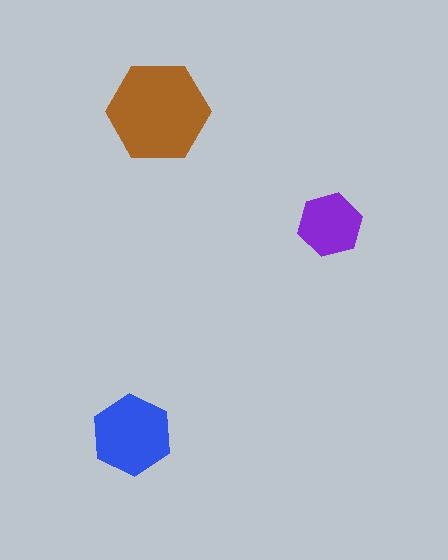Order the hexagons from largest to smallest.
the brown one, the blue one, the purple one.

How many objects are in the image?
There are 3 objects in the image.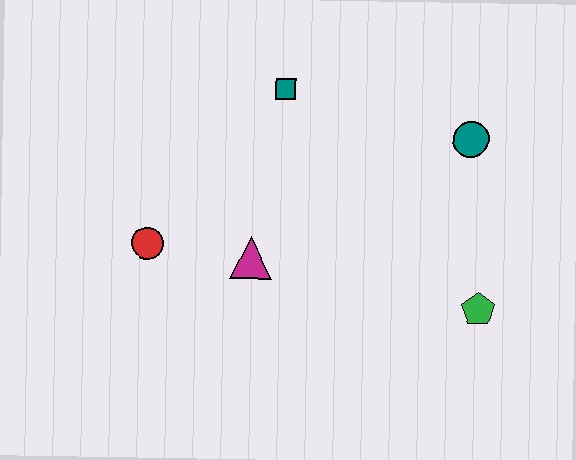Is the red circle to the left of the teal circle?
Yes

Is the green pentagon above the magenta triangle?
No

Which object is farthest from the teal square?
The green pentagon is farthest from the teal square.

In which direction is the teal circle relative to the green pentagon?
The teal circle is above the green pentagon.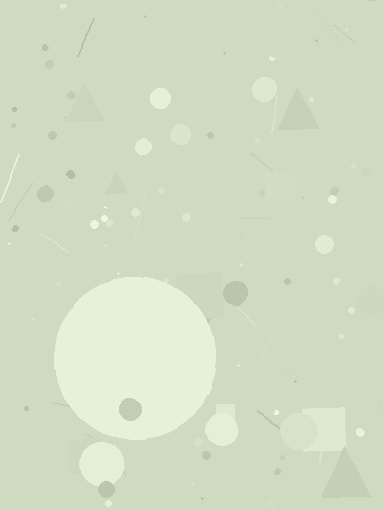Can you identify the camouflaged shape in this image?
The camouflaged shape is a circle.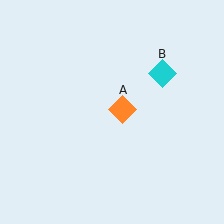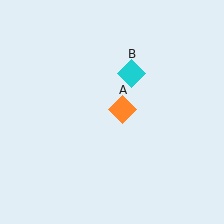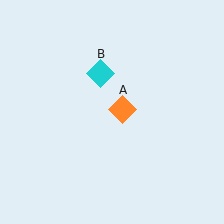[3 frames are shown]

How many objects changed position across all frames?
1 object changed position: cyan diamond (object B).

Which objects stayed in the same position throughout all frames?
Orange diamond (object A) remained stationary.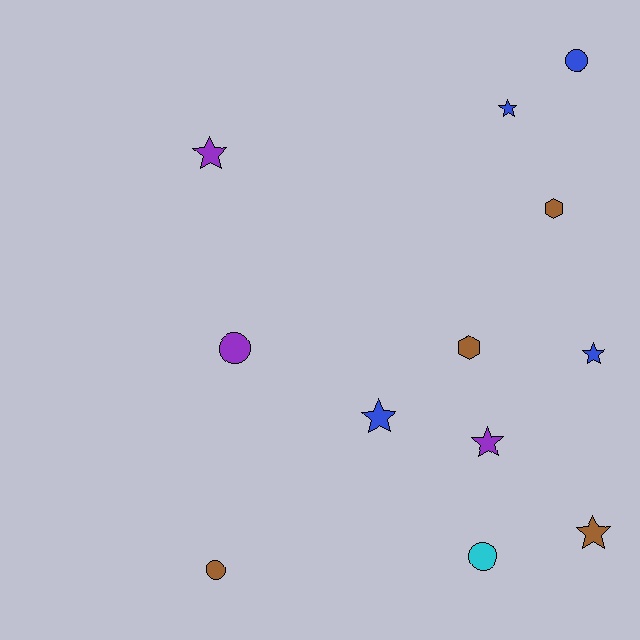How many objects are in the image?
There are 12 objects.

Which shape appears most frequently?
Star, with 6 objects.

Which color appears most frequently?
Blue, with 4 objects.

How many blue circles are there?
There is 1 blue circle.